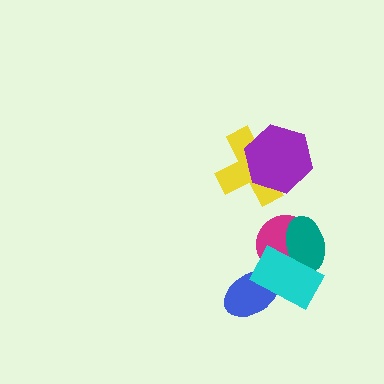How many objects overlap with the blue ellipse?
1 object overlaps with the blue ellipse.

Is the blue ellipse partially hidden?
Yes, it is partially covered by another shape.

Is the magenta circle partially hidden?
Yes, it is partially covered by another shape.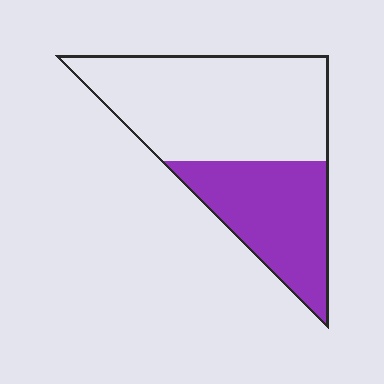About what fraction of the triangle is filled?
About three eighths (3/8).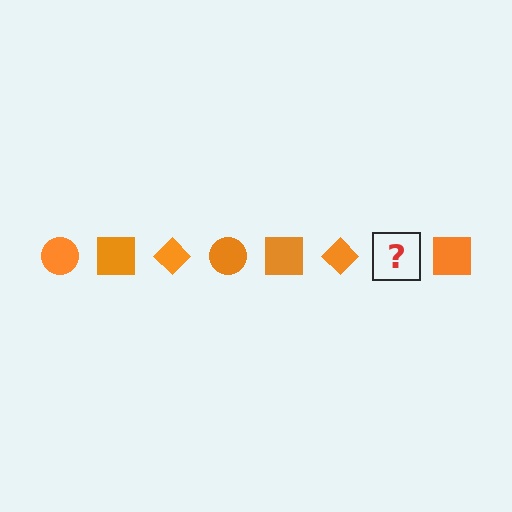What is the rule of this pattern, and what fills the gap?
The rule is that the pattern cycles through circle, square, diamond shapes in orange. The gap should be filled with an orange circle.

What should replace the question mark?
The question mark should be replaced with an orange circle.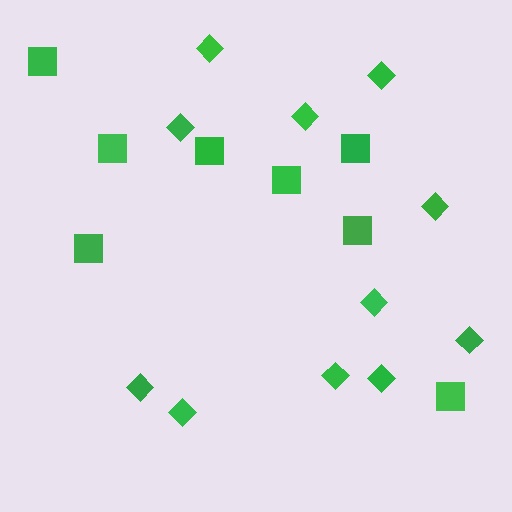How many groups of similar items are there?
There are 2 groups: one group of squares (8) and one group of diamonds (11).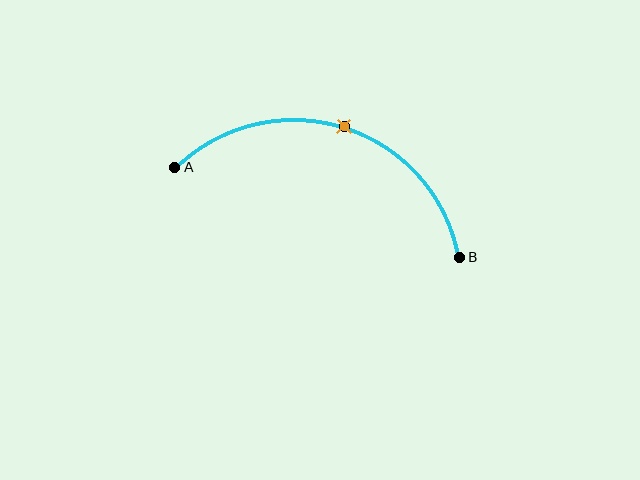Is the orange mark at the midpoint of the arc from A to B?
Yes. The orange mark lies on the arc at equal arc-length from both A and B — it is the arc midpoint.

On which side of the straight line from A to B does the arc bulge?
The arc bulges above the straight line connecting A and B.